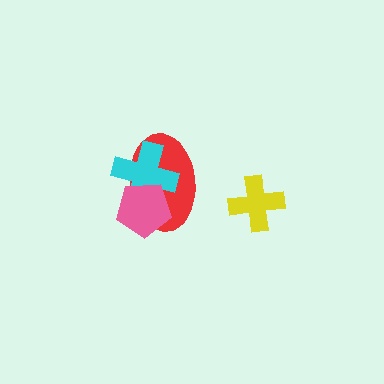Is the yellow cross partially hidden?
No, no other shape covers it.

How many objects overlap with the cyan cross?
2 objects overlap with the cyan cross.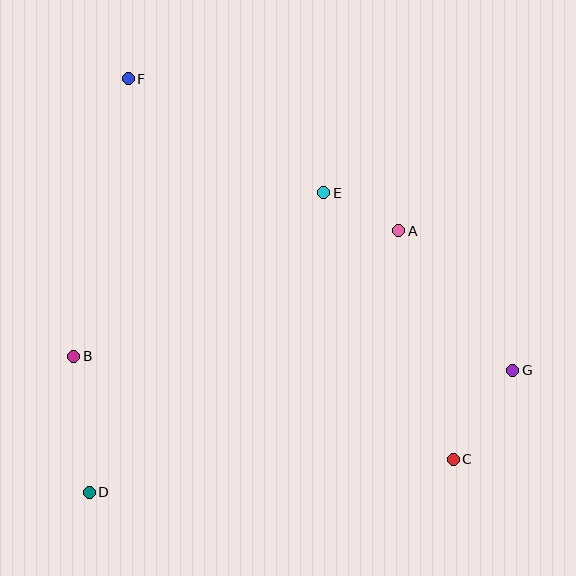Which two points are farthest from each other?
Points C and F are farthest from each other.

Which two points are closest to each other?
Points A and E are closest to each other.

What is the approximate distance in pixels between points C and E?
The distance between C and E is approximately 296 pixels.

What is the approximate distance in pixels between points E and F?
The distance between E and F is approximately 226 pixels.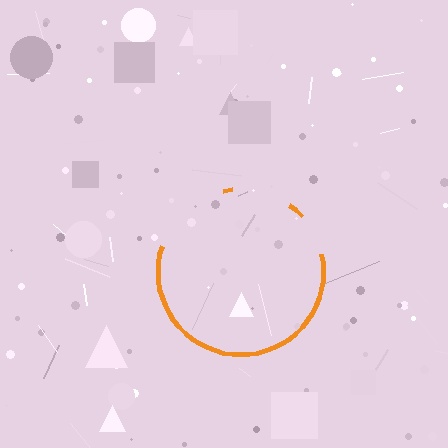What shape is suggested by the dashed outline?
The dashed outline suggests a circle.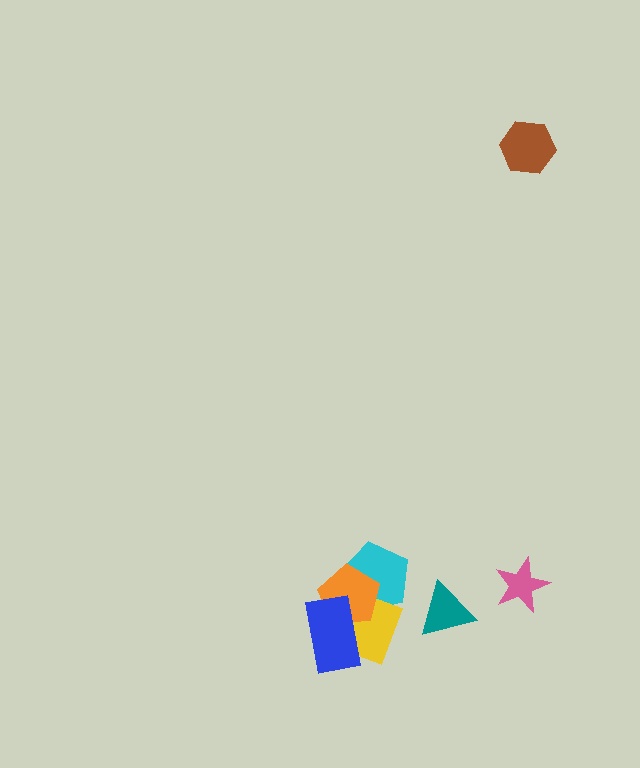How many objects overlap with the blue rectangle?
2 objects overlap with the blue rectangle.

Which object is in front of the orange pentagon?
The blue rectangle is in front of the orange pentagon.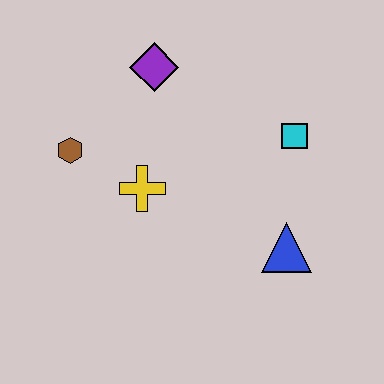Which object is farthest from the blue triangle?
The brown hexagon is farthest from the blue triangle.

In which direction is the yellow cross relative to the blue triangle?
The yellow cross is to the left of the blue triangle.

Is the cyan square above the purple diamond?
No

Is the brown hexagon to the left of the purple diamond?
Yes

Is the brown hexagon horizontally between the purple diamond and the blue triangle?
No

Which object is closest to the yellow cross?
The brown hexagon is closest to the yellow cross.